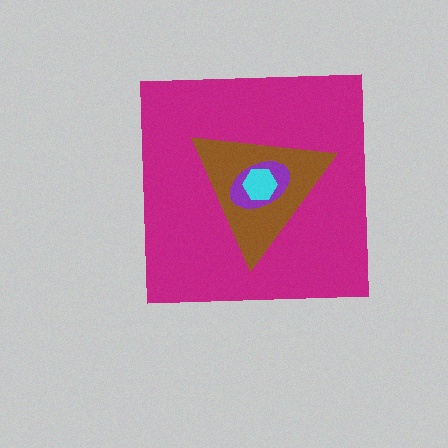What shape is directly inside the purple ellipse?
The cyan hexagon.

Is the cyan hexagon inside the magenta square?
Yes.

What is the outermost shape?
The magenta square.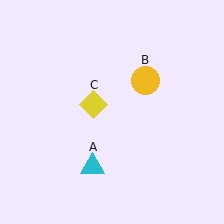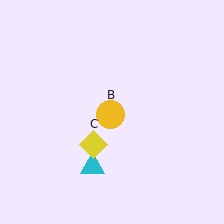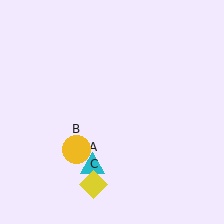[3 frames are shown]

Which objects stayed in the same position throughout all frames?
Cyan triangle (object A) remained stationary.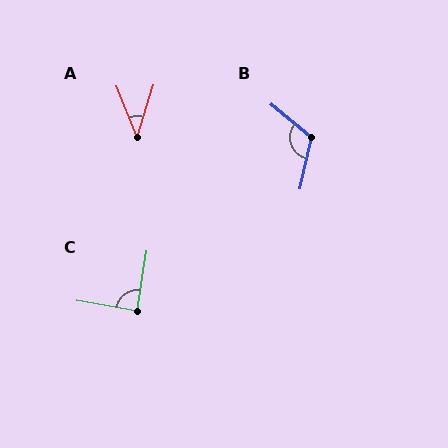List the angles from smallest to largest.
A (39°), C (89°), B (116°).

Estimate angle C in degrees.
Approximately 89 degrees.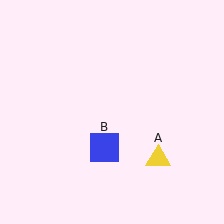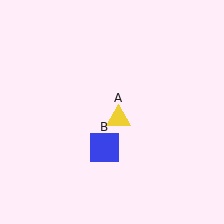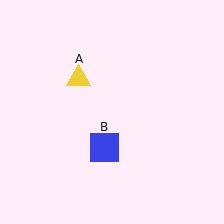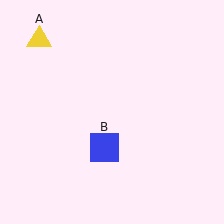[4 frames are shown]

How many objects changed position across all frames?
1 object changed position: yellow triangle (object A).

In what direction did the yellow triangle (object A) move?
The yellow triangle (object A) moved up and to the left.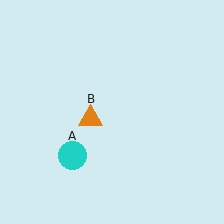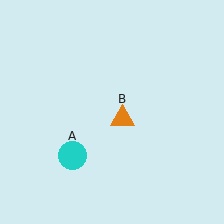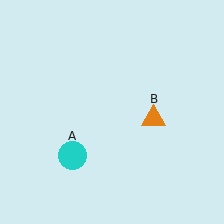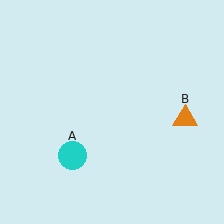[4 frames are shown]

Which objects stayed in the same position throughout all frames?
Cyan circle (object A) remained stationary.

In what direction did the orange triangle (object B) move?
The orange triangle (object B) moved right.